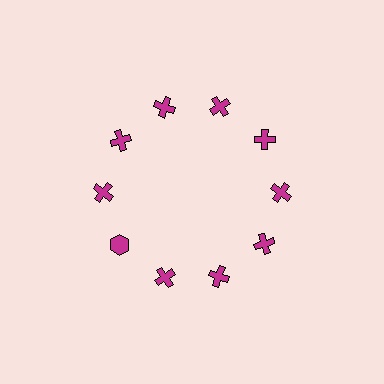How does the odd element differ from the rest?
It has a different shape: hexagon instead of cross.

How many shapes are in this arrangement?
There are 10 shapes arranged in a ring pattern.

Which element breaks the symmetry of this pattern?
The magenta hexagon at roughly the 8 o'clock position breaks the symmetry. All other shapes are magenta crosses.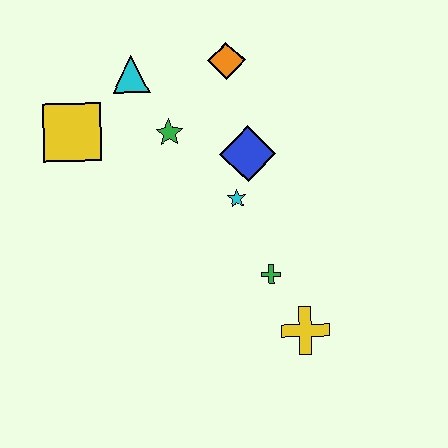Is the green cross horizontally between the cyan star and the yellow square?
No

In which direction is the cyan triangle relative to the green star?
The cyan triangle is above the green star.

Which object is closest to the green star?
The cyan triangle is closest to the green star.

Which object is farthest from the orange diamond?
The yellow cross is farthest from the orange diamond.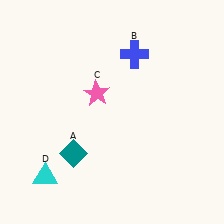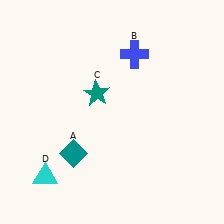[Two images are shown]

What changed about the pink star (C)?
In Image 1, C is pink. In Image 2, it changed to teal.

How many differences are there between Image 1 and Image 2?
There is 1 difference between the two images.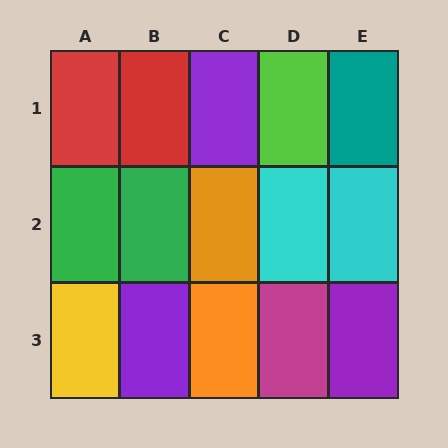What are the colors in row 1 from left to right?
Red, red, purple, lime, teal.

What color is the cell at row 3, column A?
Yellow.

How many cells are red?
2 cells are red.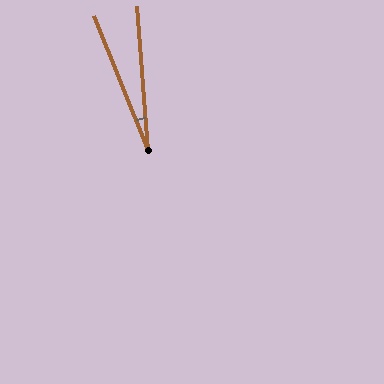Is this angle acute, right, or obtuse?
It is acute.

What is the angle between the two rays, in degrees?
Approximately 18 degrees.